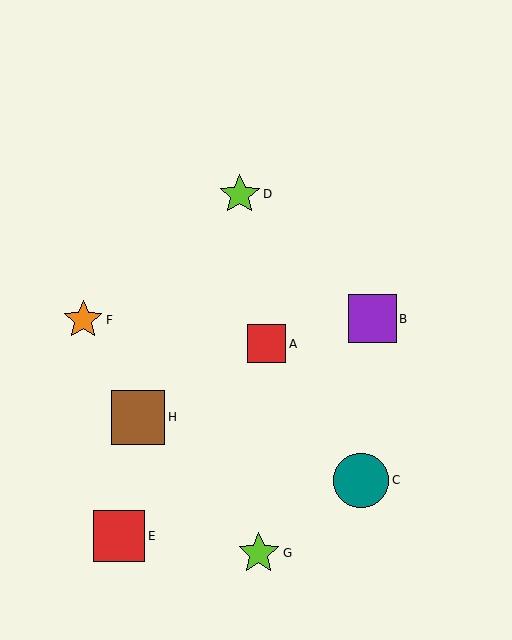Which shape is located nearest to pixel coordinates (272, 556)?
The lime star (labeled G) at (259, 553) is nearest to that location.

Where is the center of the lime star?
The center of the lime star is at (259, 553).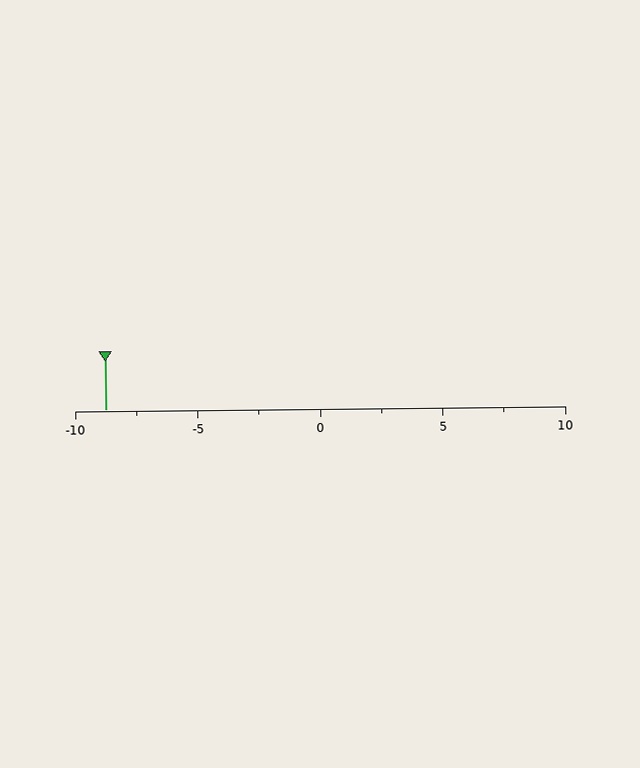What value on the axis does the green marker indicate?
The marker indicates approximately -8.8.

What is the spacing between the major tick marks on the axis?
The major ticks are spaced 5 apart.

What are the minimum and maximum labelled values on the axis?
The axis runs from -10 to 10.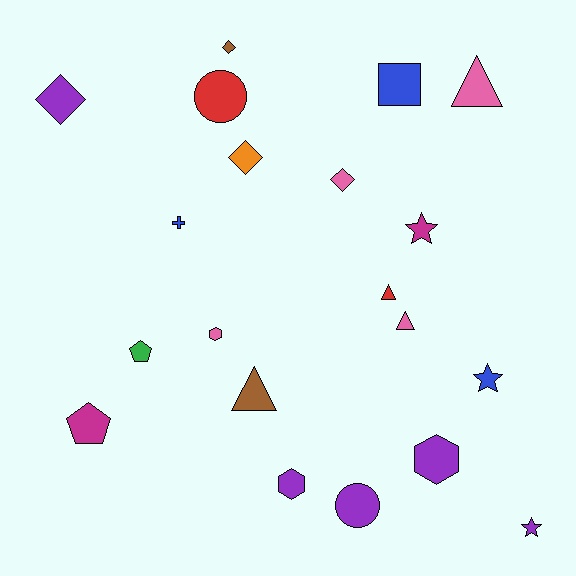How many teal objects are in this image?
There are no teal objects.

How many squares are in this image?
There is 1 square.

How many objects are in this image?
There are 20 objects.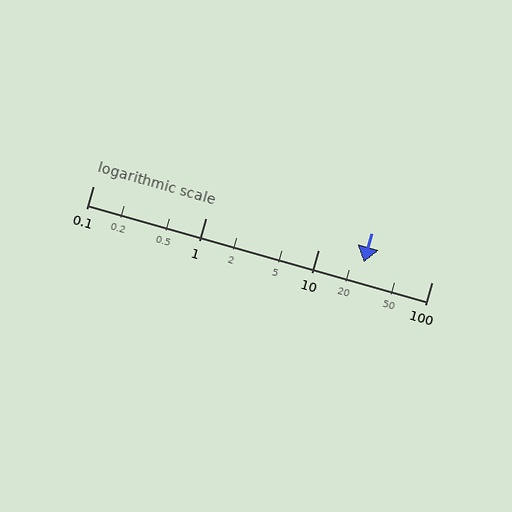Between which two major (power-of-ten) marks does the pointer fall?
The pointer is between 10 and 100.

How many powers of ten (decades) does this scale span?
The scale spans 3 decades, from 0.1 to 100.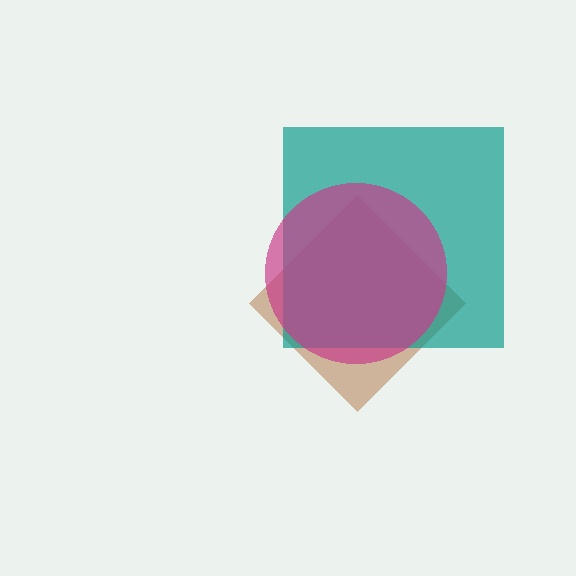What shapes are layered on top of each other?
The layered shapes are: a brown diamond, a teal square, a magenta circle.